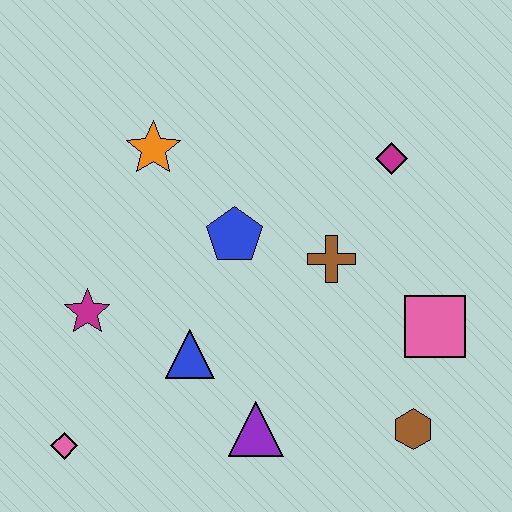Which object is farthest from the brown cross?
The pink diamond is farthest from the brown cross.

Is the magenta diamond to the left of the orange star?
No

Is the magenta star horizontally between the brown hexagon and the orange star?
No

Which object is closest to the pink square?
The brown hexagon is closest to the pink square.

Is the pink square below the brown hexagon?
No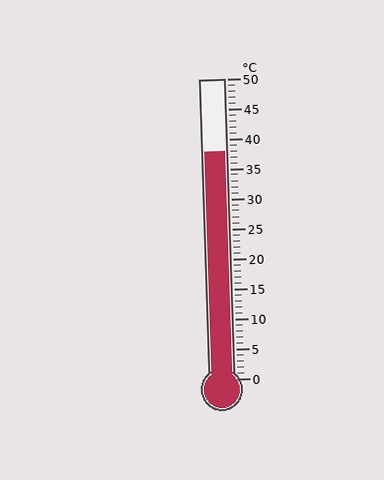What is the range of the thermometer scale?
The thermometer scale ranges from 0°C to 50°C.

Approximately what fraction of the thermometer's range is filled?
The thermometer is filled to approximately 75% of its range.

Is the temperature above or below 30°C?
The temperature is above 30°C.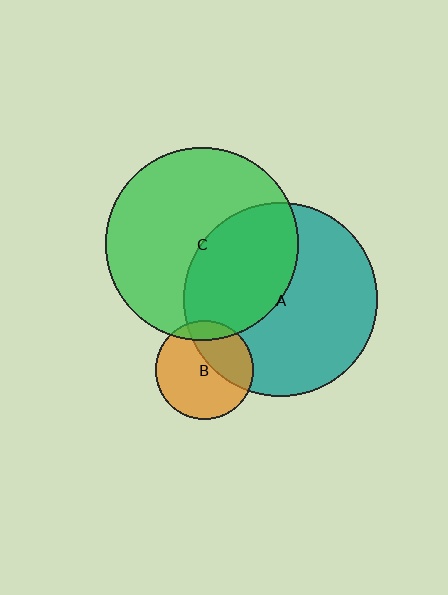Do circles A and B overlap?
Yes.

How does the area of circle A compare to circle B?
Approximately 3.9 times.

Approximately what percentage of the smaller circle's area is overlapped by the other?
Approximately 35%.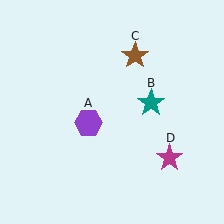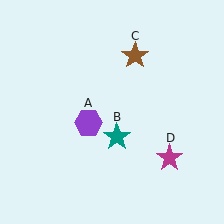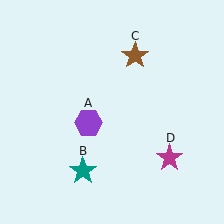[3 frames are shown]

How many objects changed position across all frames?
1 object changed position: teal star (object B).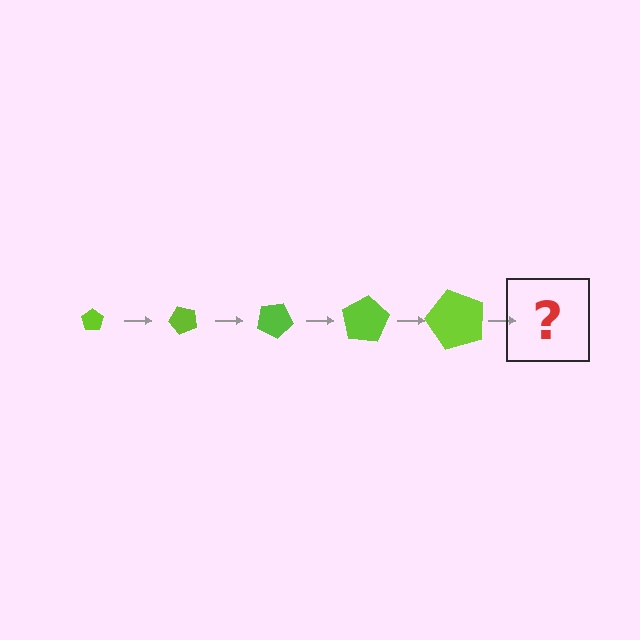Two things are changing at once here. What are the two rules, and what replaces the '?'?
The two rules are that the pentagon grows larger each step and it rotates 50 degrees each step. The '?' should be a pentagon, larger than the previous one and rotated 250 degrees from the start.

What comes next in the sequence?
The next element should be a pentagon, larger than the previous one and rotated 250 degrees from the start.